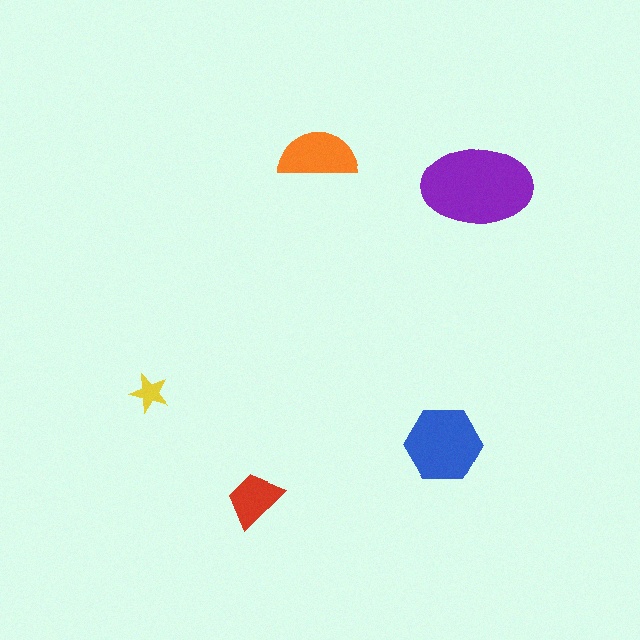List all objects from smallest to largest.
The yellow star, the red trapezoid, the orange semicircle, the blue hexagon, the purple ellipse.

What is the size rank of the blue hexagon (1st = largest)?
2nd.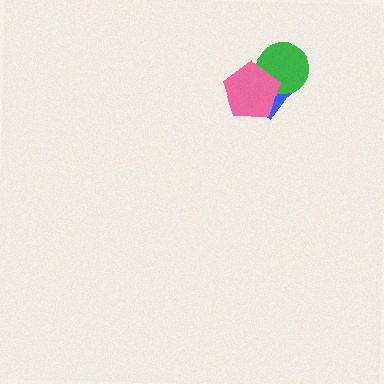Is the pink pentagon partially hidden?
No, no other shape covers it.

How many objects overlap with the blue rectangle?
2 objects overlap with the blue rectangle.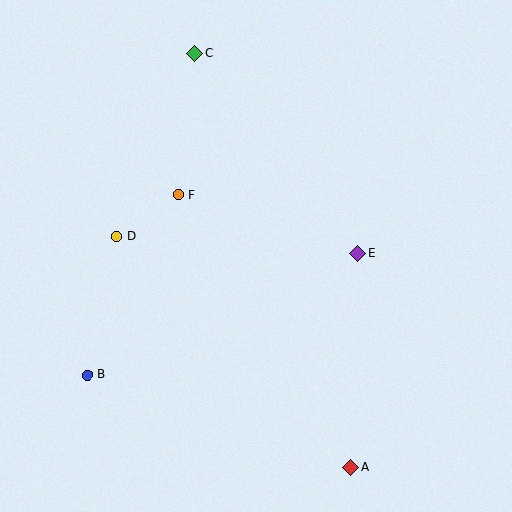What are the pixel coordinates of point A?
Point A is at (350, 467).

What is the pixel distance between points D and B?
The distance between D and B is 142 pixels.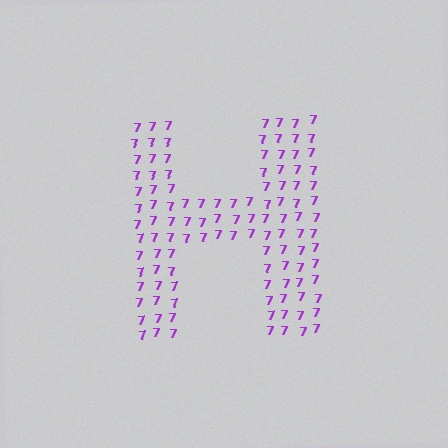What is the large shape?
The large shape is the letter H.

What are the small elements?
The small elements are digit 7's.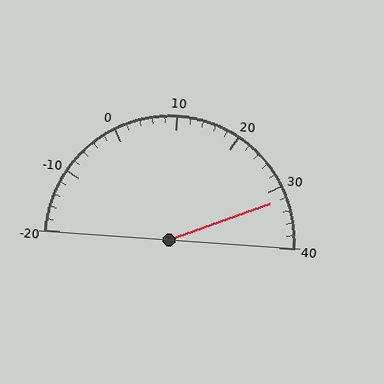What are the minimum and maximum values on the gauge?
The gauge ranges from -20 to 40.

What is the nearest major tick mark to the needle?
The nearest major tick mark is 30.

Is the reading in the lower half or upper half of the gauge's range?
The reading is in the upper half of the range (-20 to 40).